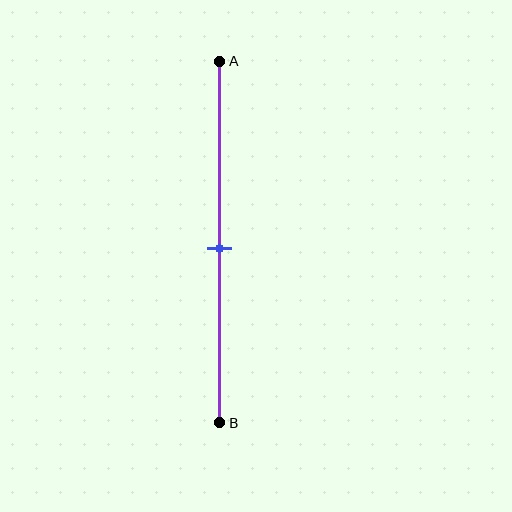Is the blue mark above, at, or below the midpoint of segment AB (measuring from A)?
The blue mark is approximately at the midpoint of segment AB.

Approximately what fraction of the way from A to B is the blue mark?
The blue mark is approximately 50% of the way from A to B.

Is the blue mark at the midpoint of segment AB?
Yes, the mark is approximately at the midpoint.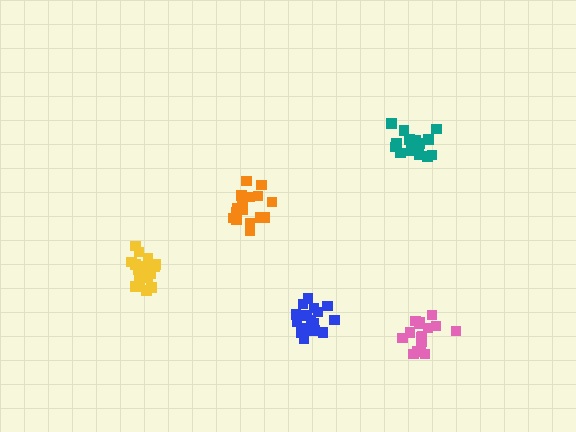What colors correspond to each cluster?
The clusters are colored: blue, teal, orange, pink, yellow.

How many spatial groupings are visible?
There are 5 spatial groupings.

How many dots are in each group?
Group 1: 18 dots, Group 2: 17 dots, Group 3: 17 dots, Group 4: 16 dots, Group 5: 17 dots (85 total).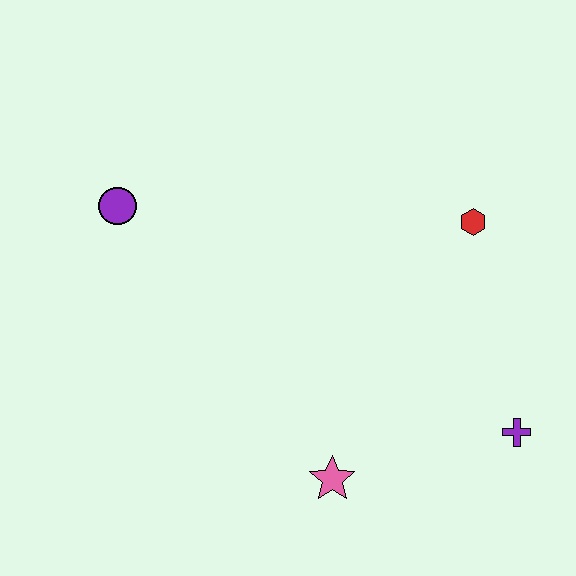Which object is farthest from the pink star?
The purple circle is farthest from the pink star.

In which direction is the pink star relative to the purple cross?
The pink star is to the left of the purple cross.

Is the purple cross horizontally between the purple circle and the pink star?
No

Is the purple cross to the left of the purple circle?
No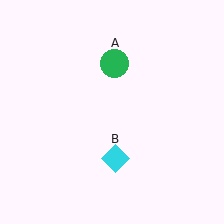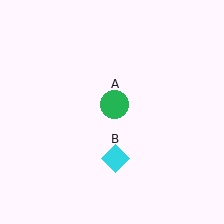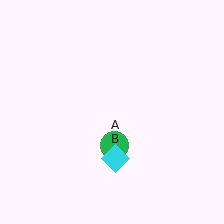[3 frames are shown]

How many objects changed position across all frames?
1 object changed position: green circle (object A).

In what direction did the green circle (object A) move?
The green circle (object A) moved down.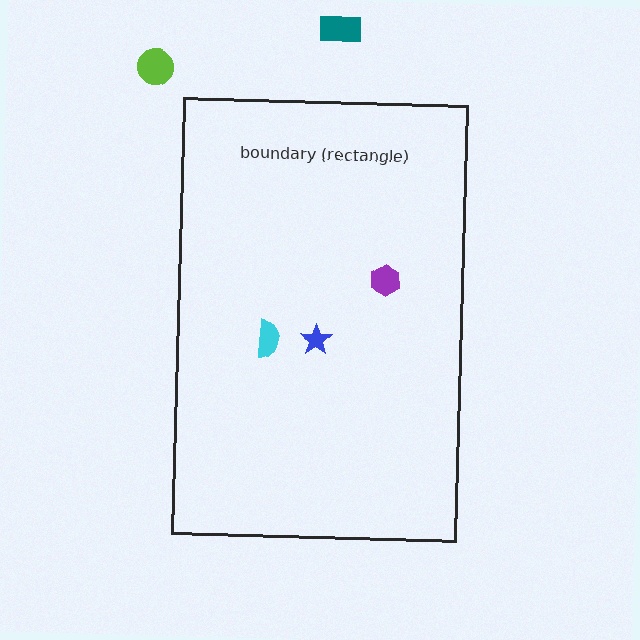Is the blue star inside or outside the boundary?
Inside.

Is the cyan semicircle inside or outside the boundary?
Inside.